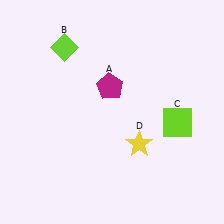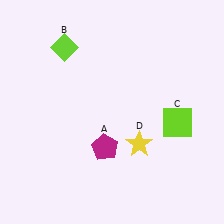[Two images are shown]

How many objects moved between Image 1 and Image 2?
1 object moved between the two images.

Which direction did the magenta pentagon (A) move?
The magenta pentagon (A) moved down.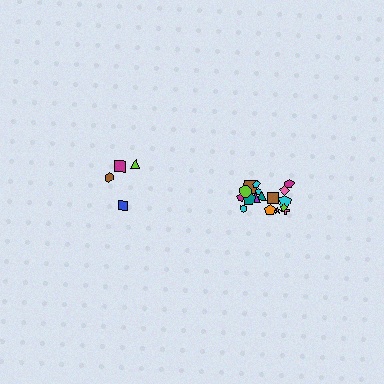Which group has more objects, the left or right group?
The right group.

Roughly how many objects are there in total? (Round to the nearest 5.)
Roughly 20 objects in total.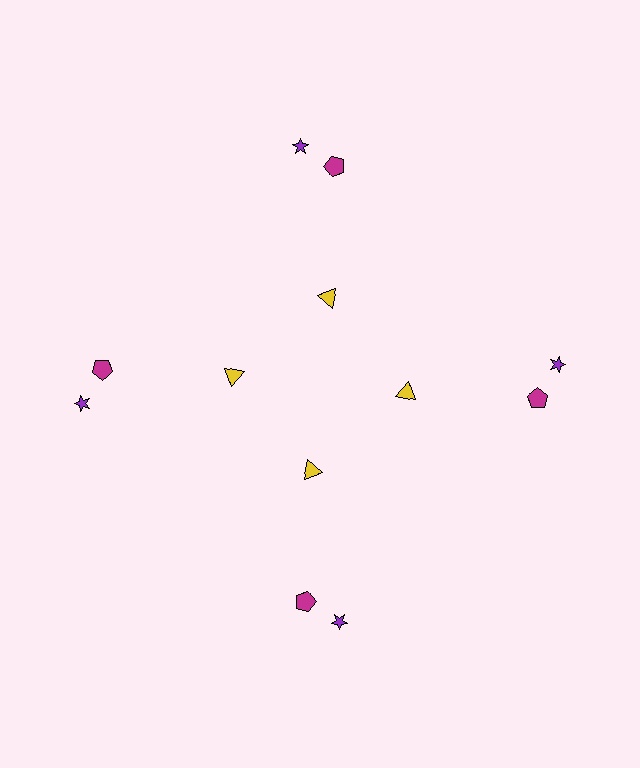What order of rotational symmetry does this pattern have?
This pattern has 4-fold rotational symmetry.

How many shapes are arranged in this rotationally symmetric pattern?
There are 12 shapes, arranged in 4 groups of 3.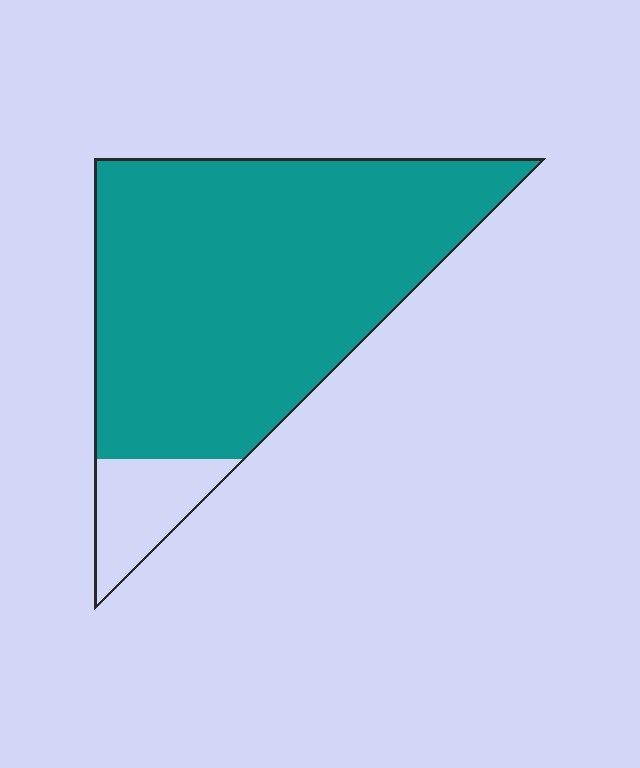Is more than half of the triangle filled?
Yes.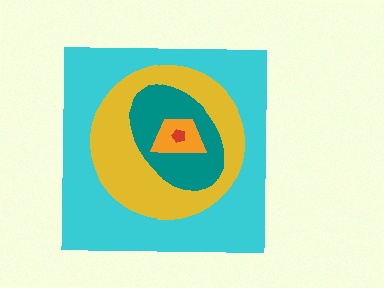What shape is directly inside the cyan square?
The yellow circle.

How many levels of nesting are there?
5.